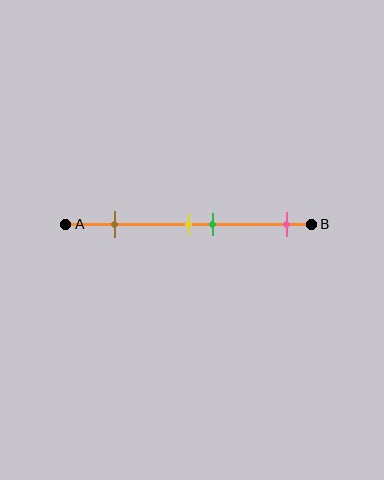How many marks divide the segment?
There are 4 marks dividing the segment.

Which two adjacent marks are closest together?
The yellow and green marks are the closest adjacent pair.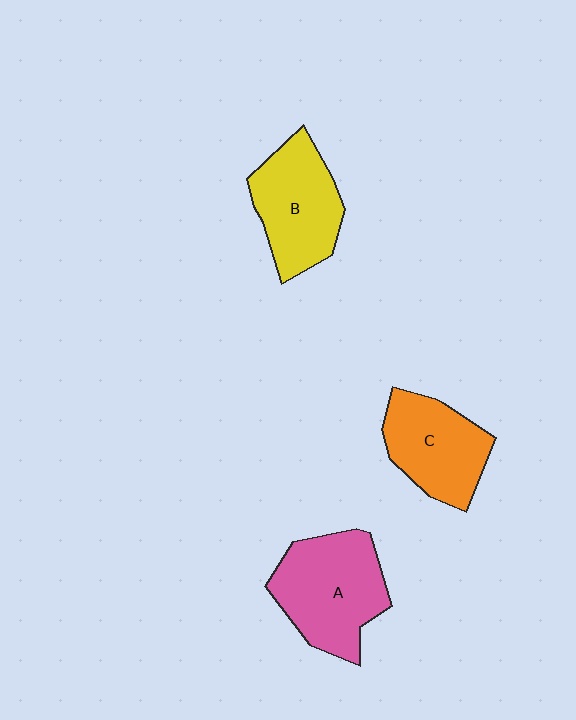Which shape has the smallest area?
Shape C (orange).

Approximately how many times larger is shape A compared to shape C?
Approximately 1.2 times.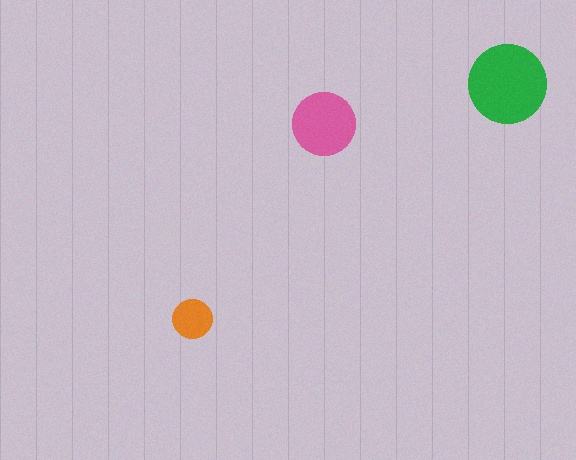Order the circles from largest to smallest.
the green one, the pink one, the orange one.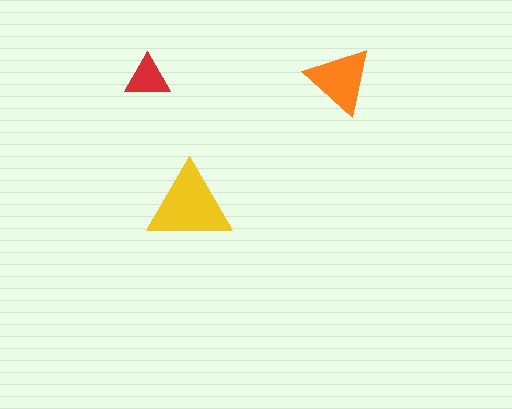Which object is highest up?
The red triangle is topmost.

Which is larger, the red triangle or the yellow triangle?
The yellow one.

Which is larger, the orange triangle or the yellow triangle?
The yellow one.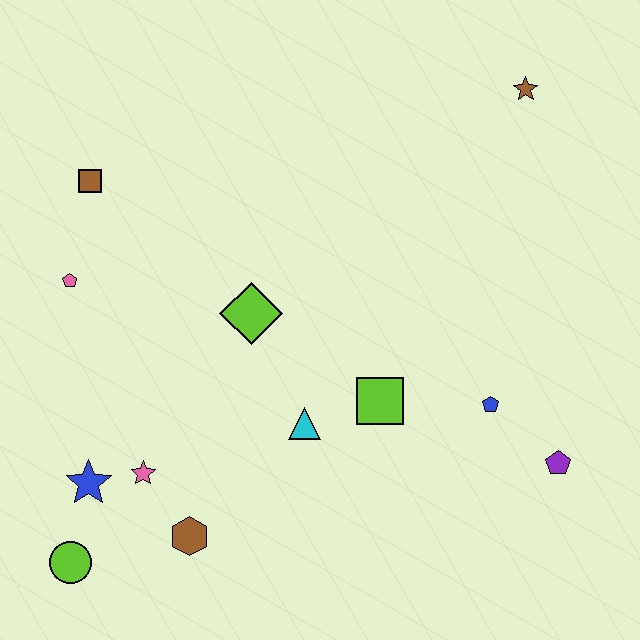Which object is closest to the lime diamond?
The cyan triangle is closest to the lime diamond.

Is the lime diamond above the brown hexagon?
Yes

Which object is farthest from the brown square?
The purple pentagon is farthest from the brown square.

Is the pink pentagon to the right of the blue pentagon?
No